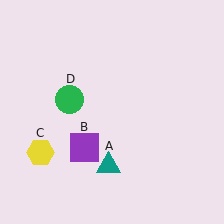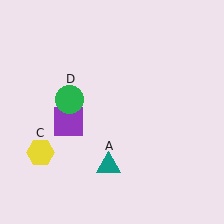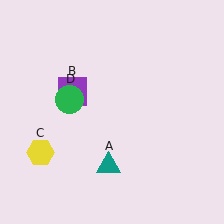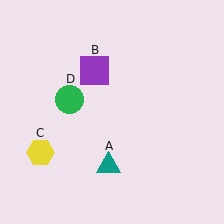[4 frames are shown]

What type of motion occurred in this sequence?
The purple square (object B) rotated clockwise around the center of the scene.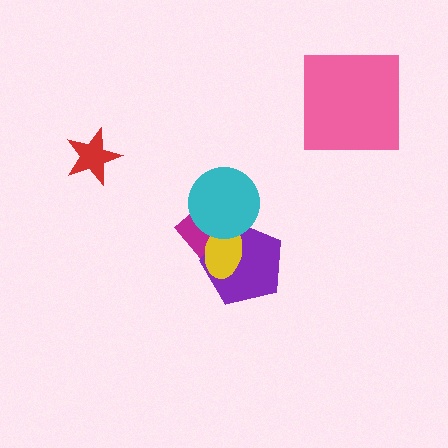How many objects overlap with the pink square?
0 objects overlap with the pink square.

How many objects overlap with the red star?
0 objects overlap with the red star.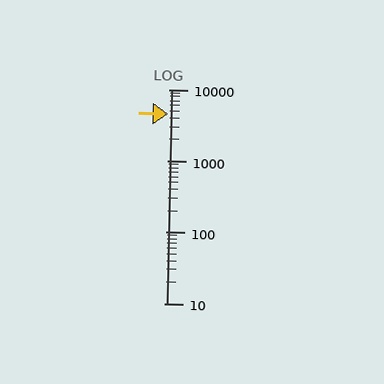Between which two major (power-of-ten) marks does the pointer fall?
The pointer is between 1000 and 10000.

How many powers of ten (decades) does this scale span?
The scale spans 3 decades, from 10 to 10000.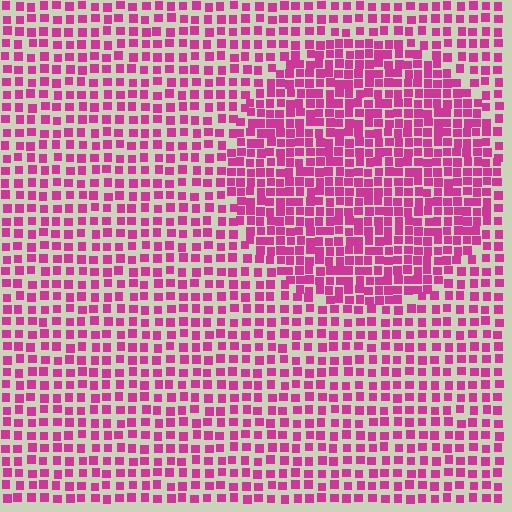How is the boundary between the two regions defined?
The boundary is defined by a change in element density (approximately 1.6x ratio). All elements are the same color, size, and shape.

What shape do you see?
I see a circle.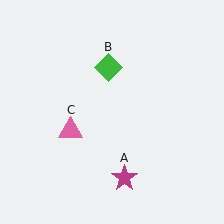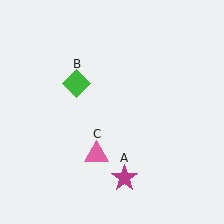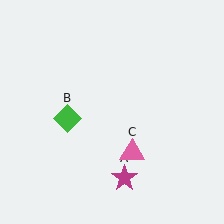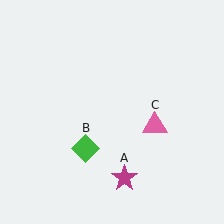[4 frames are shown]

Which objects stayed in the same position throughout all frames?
Magenta star (object A) remained stationary.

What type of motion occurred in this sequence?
The green diamond (object B), pink triangle (object C) rotated counterclockwise around the center of the scene.